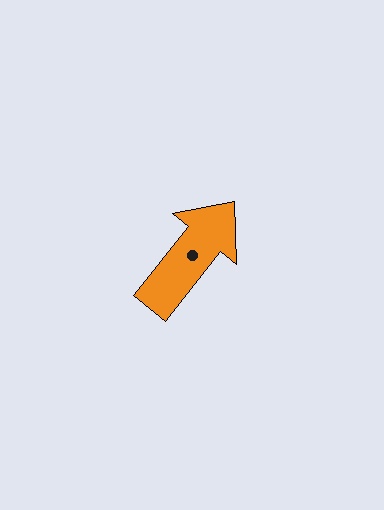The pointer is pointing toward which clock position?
Roughly 1 o'clock.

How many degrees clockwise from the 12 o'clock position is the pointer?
Approximately 39 degrees.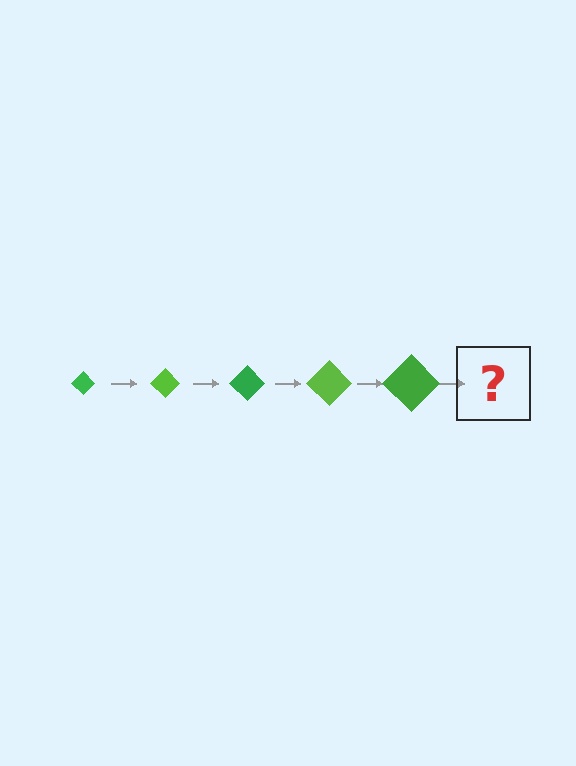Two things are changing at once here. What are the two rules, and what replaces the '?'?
The two rules are that the diamond grows larger each step and the color cycles through green and lime. The '?' should be a lime diamond, larger than the previous one.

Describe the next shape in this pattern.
It should be a lime diamond, larger than the previous one.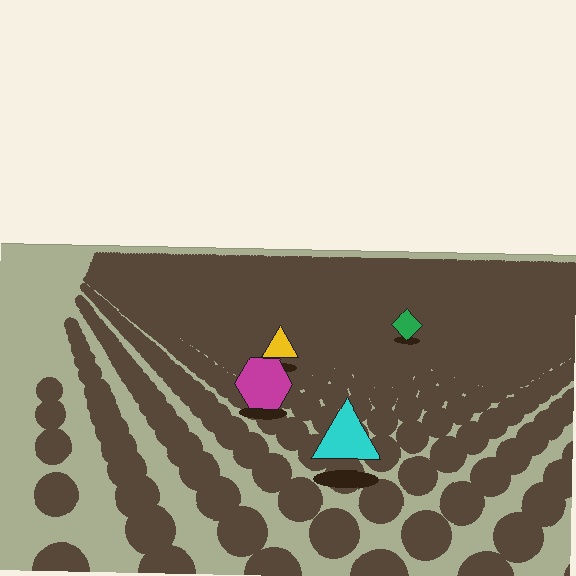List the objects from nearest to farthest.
From nearest to farthest: the cyan triangle, the magenta hexagon, the yellow triangle, the green diamond.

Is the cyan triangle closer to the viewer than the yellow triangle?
Yes. The cyan triangle is closer — you can tell from the texture gradient: the ground texture is coarser near it.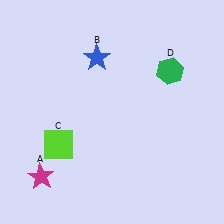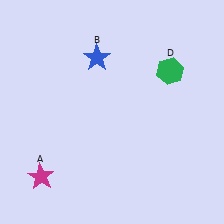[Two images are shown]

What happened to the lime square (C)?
The lime square (C) was removed in Image 2. It was in the bottom-left area of Image 1.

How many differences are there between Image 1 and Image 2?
There is 1 difference between the two images.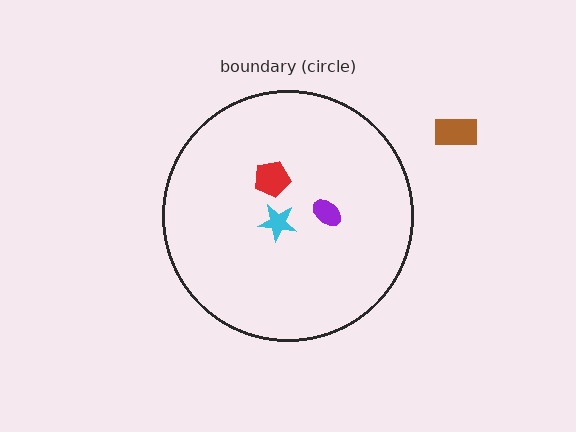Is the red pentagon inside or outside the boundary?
Inside.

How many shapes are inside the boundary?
3 inside, 1 outside.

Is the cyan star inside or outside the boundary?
Inside.